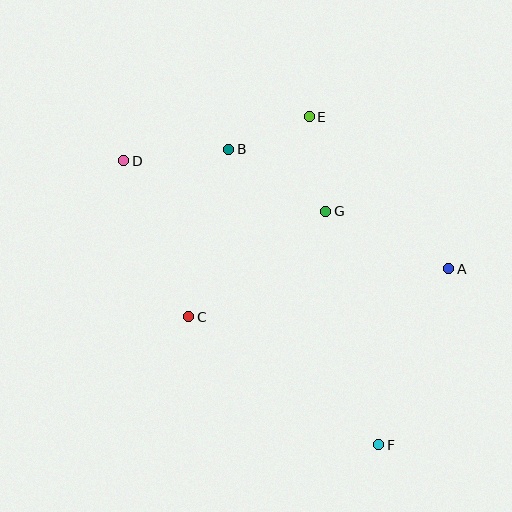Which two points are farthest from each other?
Points D and F are farthest from each other.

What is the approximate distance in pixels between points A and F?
The distance between A and F is approximately 190 pixels.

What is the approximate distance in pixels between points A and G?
The distance between A and G is approximately 136 pixels.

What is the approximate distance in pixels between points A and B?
The distance between A and B is approximately 251 pixels.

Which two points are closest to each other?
Points B and E are closest to each other.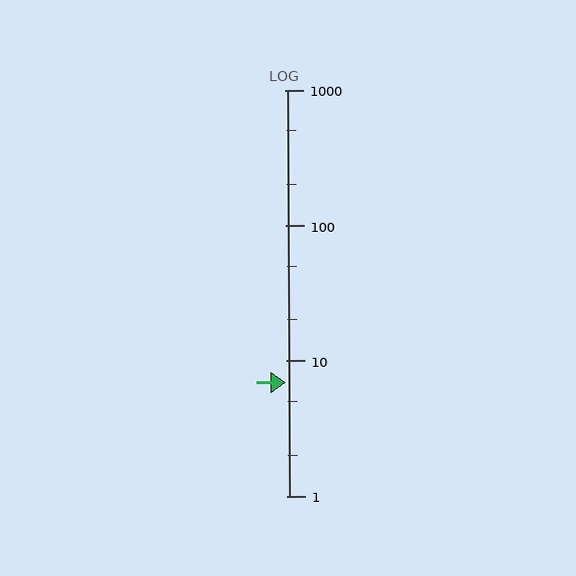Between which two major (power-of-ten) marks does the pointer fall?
The pointer is between 1 and 10.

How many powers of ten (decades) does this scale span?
The scale spans 3 decades, from 1 to 1000.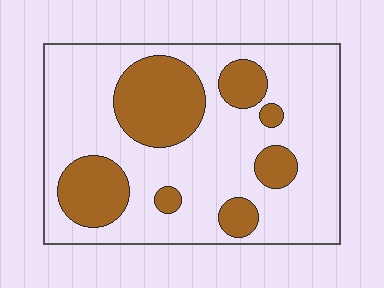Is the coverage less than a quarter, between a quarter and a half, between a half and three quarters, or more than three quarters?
Between a quarter and a half.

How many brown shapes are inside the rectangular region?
7.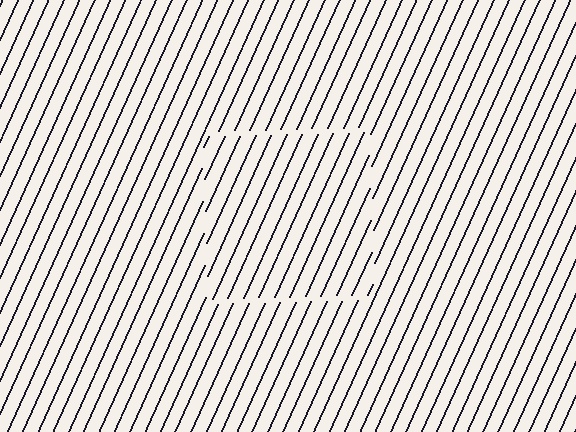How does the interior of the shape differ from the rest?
The interior of the shape contains the same grating, shifted by half a period — the contour is defined by the phase discontinuity where line-ends from the inner and outer gratings abut.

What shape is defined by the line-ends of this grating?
An illusory square. The interior of the shape contains the same grating, shifted by half a period — the contour is defined by the phase discontinuity where line-ends from the inner and outer gratings abut.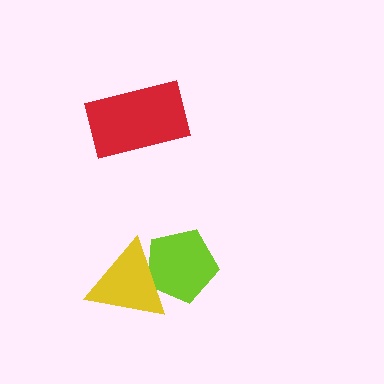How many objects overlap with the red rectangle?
0 objects overlap with the red rectangle.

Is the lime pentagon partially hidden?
Yes, it is partially covered by another shape.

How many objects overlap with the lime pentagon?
1 object overlaps with the lime pentagon.